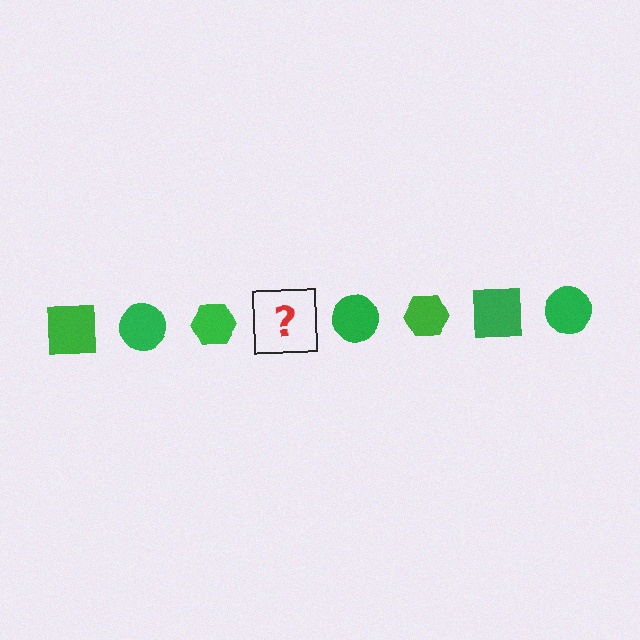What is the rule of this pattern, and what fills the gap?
The rule is that the pattern cycles through square, circle, hexagon shapes in green. The gap should be filled with a green square.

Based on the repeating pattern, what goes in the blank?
The blank should be a green square.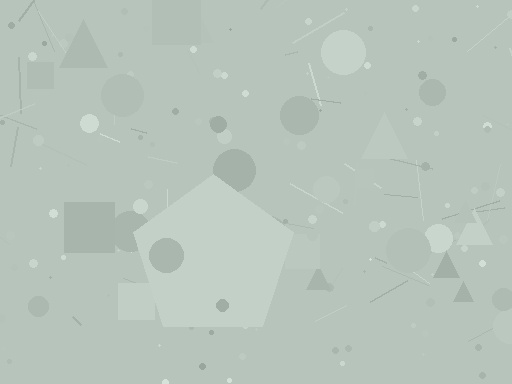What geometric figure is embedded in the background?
A pentagon is embedded in the background.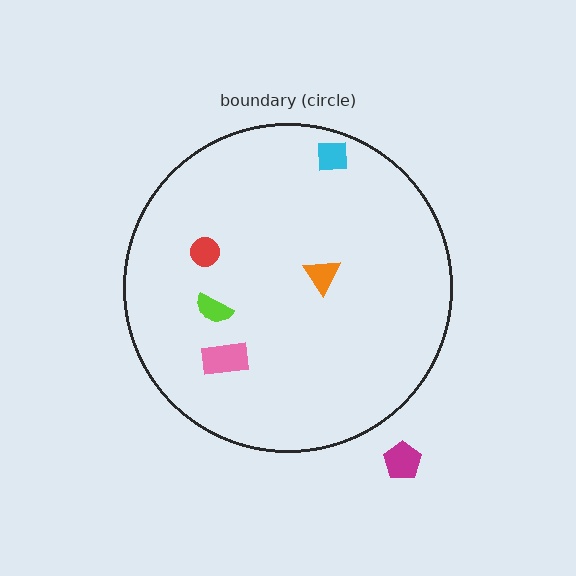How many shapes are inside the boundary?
5 inside, 1 outside.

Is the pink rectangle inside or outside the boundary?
Inside.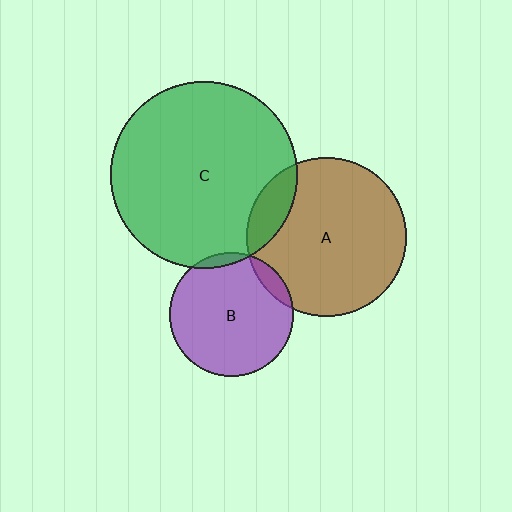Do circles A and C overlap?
Yes.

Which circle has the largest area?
Circle C (green).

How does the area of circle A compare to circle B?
Approximately 1.7 times.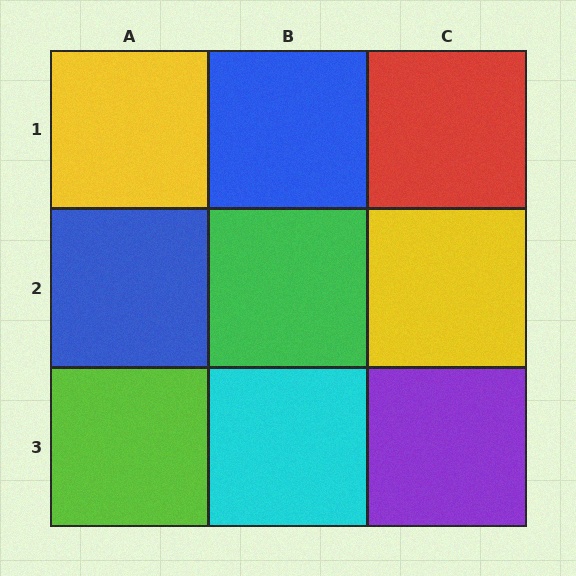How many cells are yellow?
2 cells are yellow.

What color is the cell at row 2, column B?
Green.